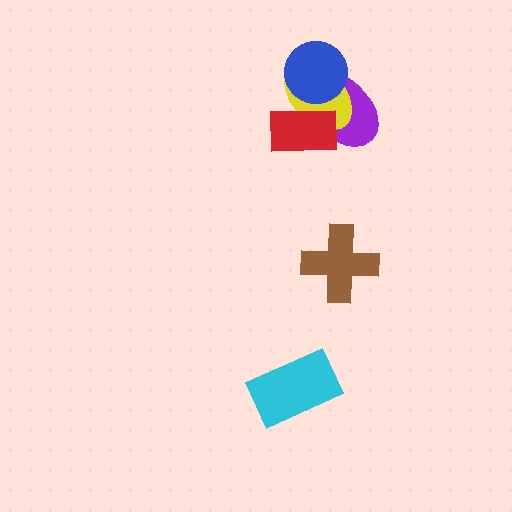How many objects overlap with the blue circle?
2 objects overlap with the blue circle.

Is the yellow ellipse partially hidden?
Yes, it is partially covered by another shape.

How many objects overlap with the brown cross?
0 objects overlap with the brown cross.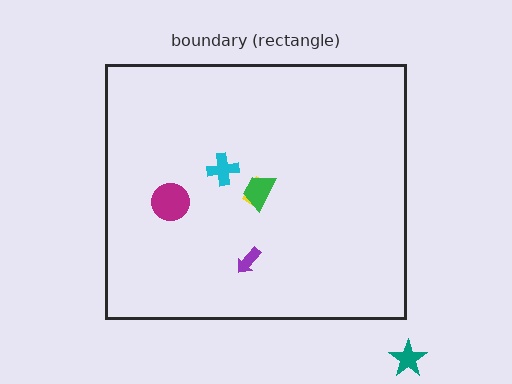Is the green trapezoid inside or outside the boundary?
Inside.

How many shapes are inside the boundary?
5 inside, 1 outside.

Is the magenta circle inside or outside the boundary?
Inside.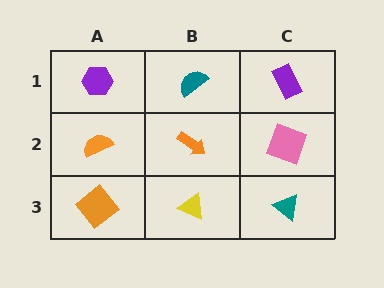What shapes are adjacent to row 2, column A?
A purple hexagon (row 1, column A), an orange diamond (row 3, column A), an orange arrow (row 2, column B).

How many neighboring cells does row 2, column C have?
3.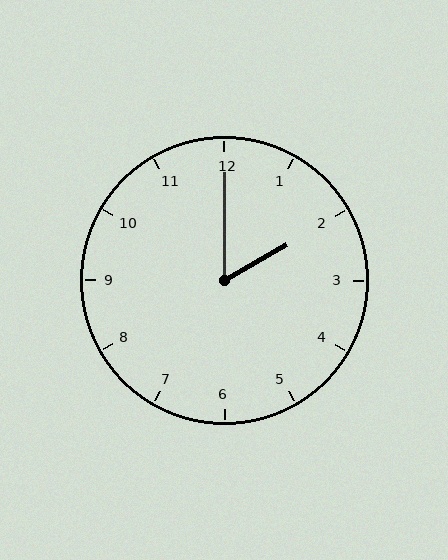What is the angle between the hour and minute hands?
Approximately 60 degrees.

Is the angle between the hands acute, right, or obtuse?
It is acute.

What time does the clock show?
2:00.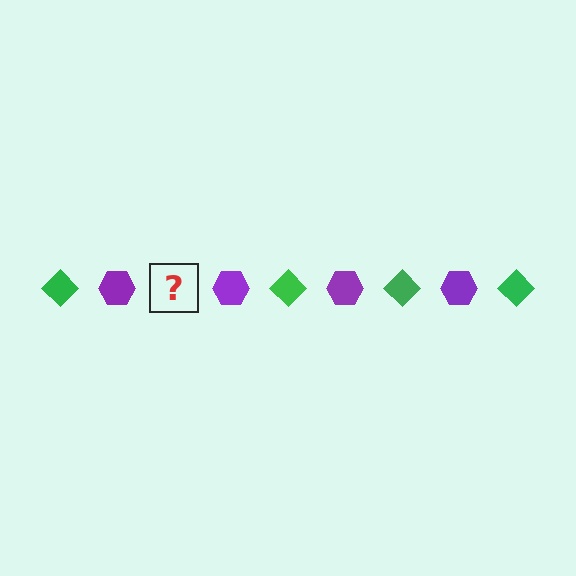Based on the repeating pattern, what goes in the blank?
The blank should be a green diamond.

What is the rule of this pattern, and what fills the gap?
The rule is that the pattern alternates between green diamond and purple hexagon. The gap should be filled with a green diamond.